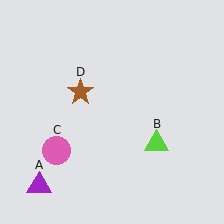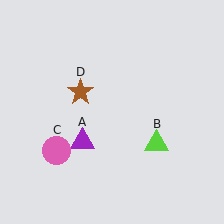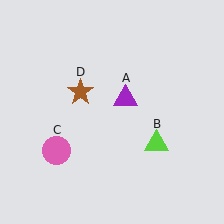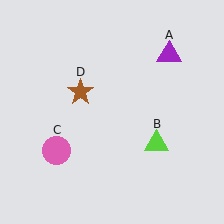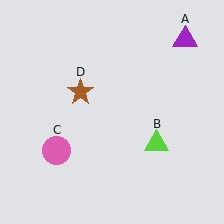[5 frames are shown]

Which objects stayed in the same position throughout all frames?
Lime triangle (object B) and pink circle (object C) and brown star (object D) remained stationary.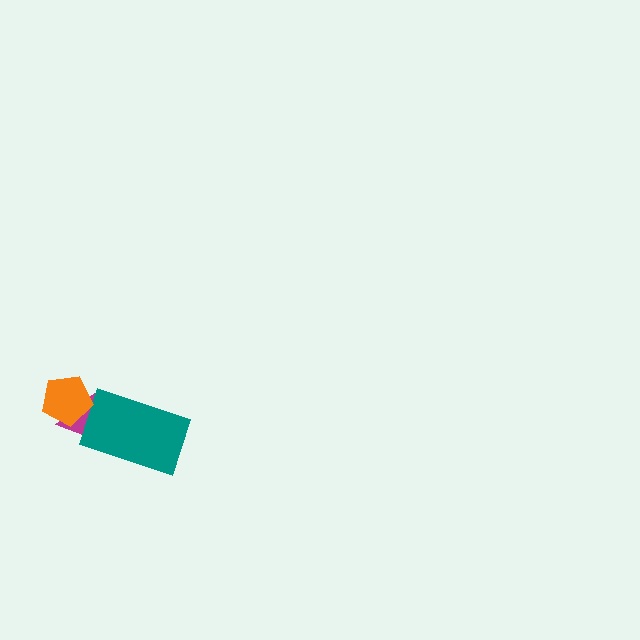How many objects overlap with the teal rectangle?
1 object overlaps with the teal rectangle.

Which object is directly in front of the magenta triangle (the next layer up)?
The teal rectangle is directly in front of the magenta triangle.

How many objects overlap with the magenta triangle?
2 objects overlap with the magenta triangle.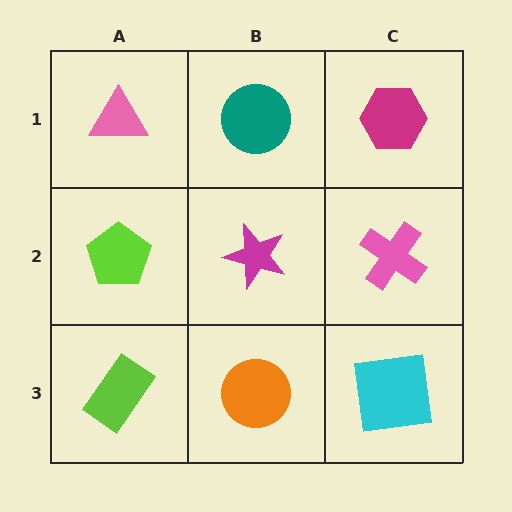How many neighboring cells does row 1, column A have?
2.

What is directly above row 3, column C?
A pink cross.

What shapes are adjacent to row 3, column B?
A magenta star (row 2, column B), a lime rectangle (row 3, column A), a cyan square (row 3, column C).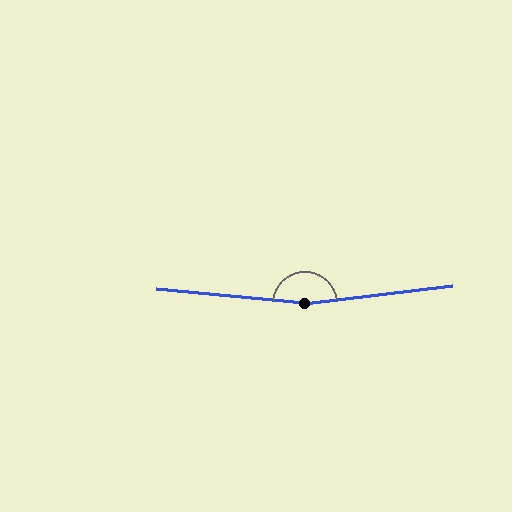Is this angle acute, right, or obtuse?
It is obtuse.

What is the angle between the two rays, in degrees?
Approximately 167 degrees.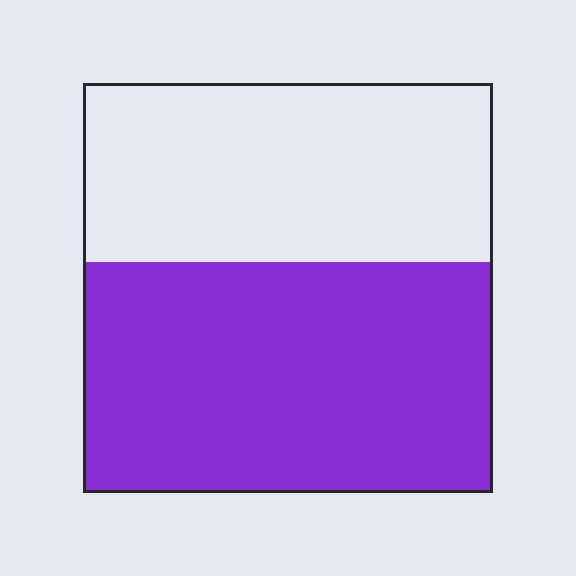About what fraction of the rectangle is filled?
About three fifths (3/5).